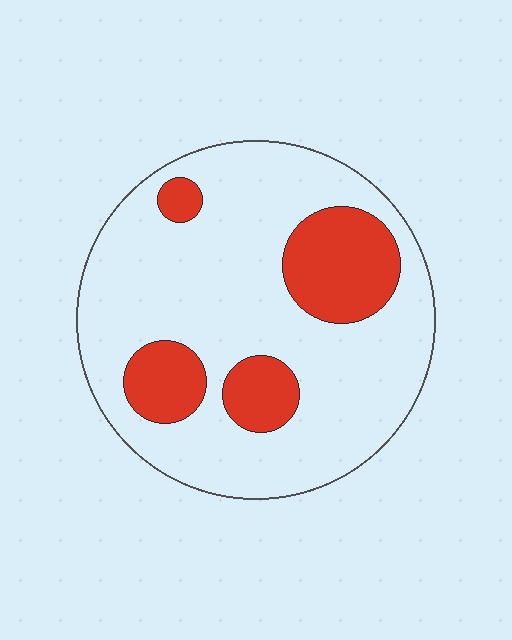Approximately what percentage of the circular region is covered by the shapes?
Approximately 25%.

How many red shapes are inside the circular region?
4.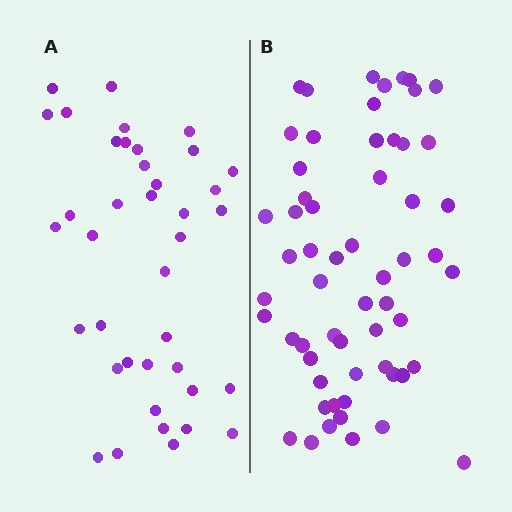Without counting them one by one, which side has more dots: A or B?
Region B (the right region) has more dots.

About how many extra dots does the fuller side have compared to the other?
Region B has approximately 20 more dots than region A.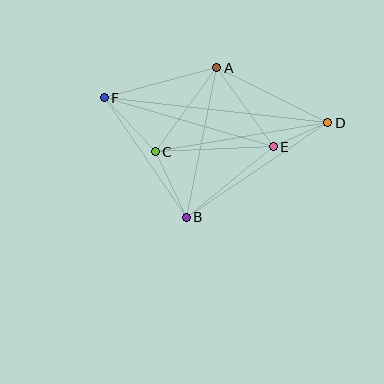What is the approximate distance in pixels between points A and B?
The distance between A and B is approximately 152 pixels.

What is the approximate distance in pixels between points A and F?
The distance between A and F is approximately 117 pixels.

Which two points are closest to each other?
Points D and E are closest to each other.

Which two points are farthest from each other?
Points D and F are farthest from each other.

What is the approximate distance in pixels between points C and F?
The distance between C and F is approximately 75 pixels.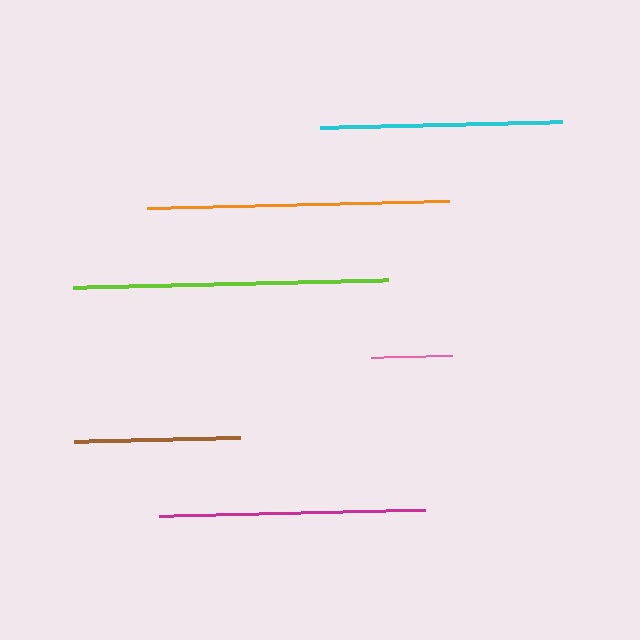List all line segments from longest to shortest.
From longest to shortest: lime, orange, magenta, cyan, brown, pink.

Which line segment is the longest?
The lime line is the longest at approximately 315 pixels.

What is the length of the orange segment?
The orange segment is approximately 302 pixels long.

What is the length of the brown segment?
The brown segment is approximately 165 pixels long.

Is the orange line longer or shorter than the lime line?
The lime line is longer than the orange line.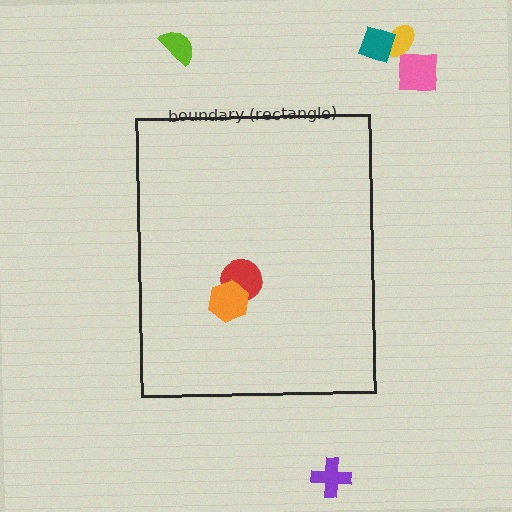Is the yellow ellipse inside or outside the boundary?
Outside.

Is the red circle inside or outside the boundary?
Inside.